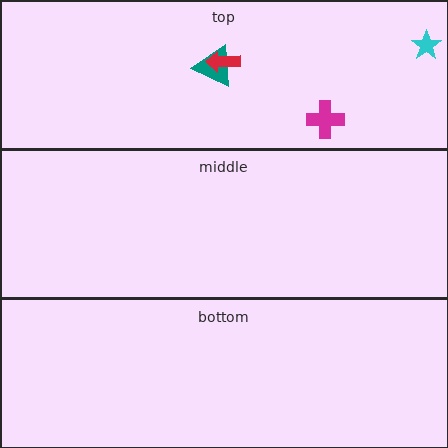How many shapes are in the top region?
4.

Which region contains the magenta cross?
The top region.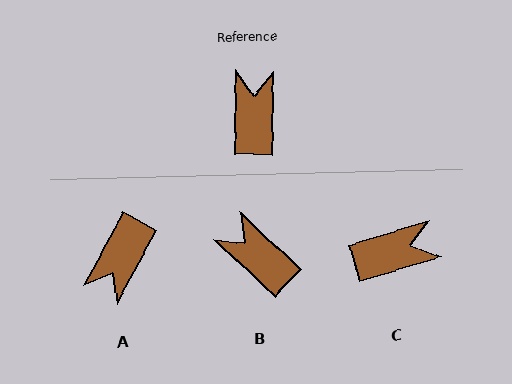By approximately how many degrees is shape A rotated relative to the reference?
Approximately 153 degrees counter-clockwise.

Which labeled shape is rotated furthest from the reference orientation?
A, about 153 degrees away.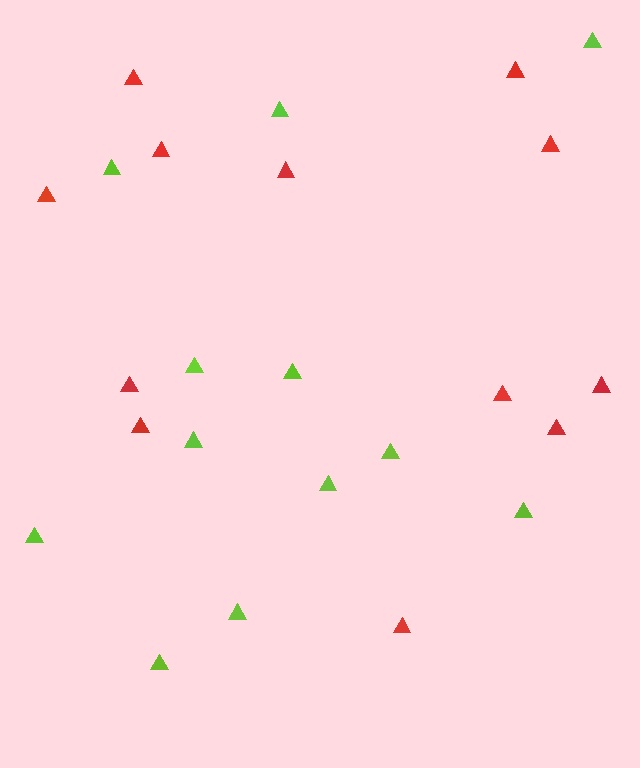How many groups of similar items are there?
There are 2 groups: one group of red triangles (12) and one group of lime triangles (12).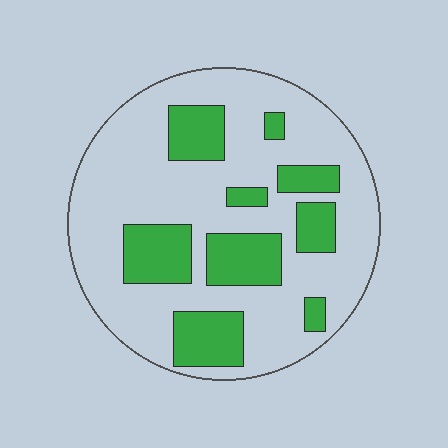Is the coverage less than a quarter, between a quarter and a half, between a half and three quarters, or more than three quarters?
Between a quarter and a half.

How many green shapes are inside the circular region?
9.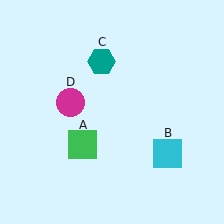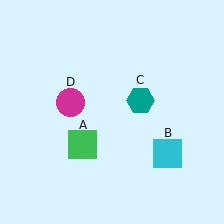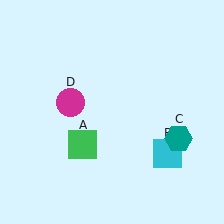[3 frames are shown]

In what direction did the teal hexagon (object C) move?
The teal hexagon (object C) moved down and to the right.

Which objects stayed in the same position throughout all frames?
Green square (object A) and cyan square (object B) and magenta circle (object D) remained stationary.